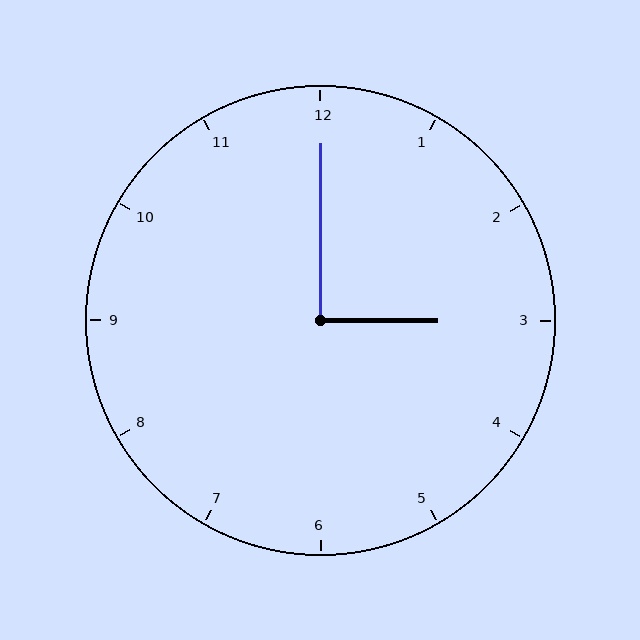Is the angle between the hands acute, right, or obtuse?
It is right.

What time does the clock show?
3:00.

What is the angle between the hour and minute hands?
Approximately 90 degrees.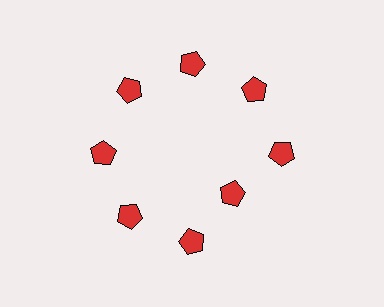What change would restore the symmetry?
The symmetry would be restored by moving it outward, back onto the ring so that all 8 pentagons sit at equal angles and equal distance from the center.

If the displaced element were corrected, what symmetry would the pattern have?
It would have 8-fold rotational symmetry — the pattern would map onto itself every 45 degrees.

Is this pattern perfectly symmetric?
No. The 8 red pentagons are arranged in a ring, but one element near the 4 o'clock position is pulled inward toward the center, breaking the 8-fold rotational symmetry.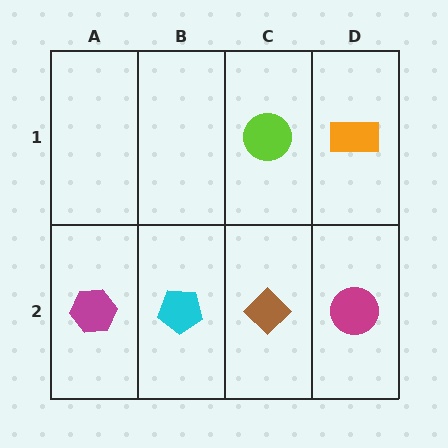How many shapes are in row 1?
2 shapes.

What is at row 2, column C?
A brown diamond.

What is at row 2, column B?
A cyan pentagon.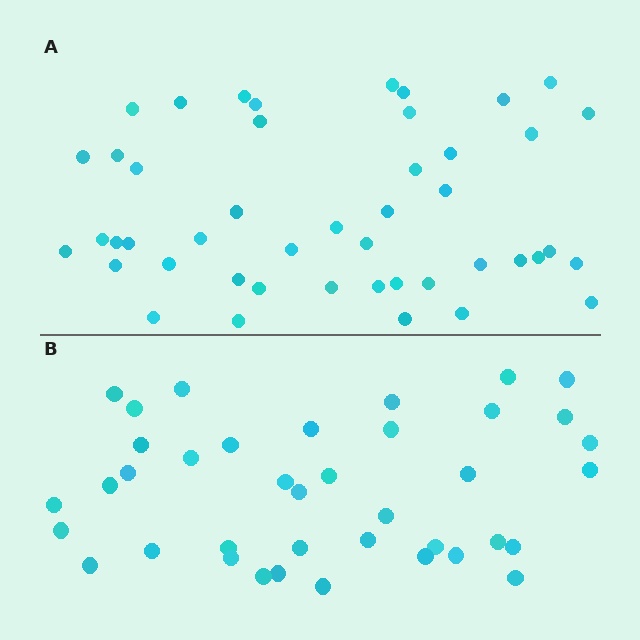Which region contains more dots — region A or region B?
Region A (the top region) has more dots.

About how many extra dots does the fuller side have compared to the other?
Region A has roughly 8 or so more dots than region B.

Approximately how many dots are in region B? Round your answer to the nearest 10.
About 40 dots. (The exact count is 39, which rounds to 40.)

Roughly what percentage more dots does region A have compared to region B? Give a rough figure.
About 20% more.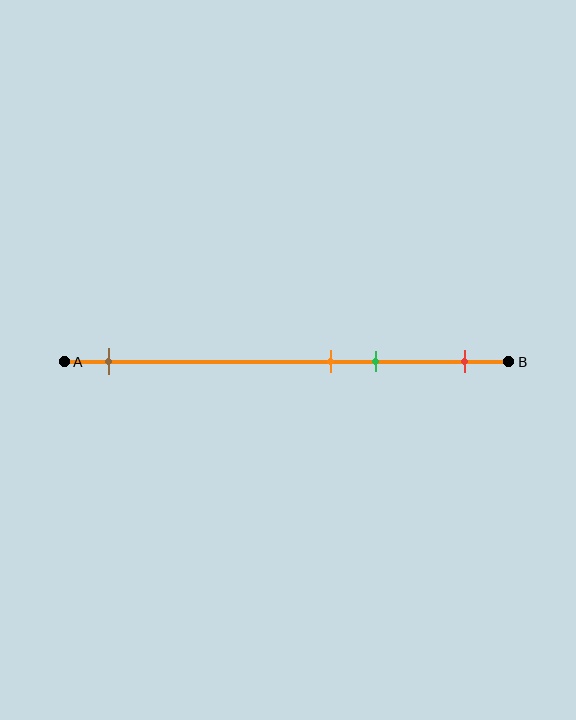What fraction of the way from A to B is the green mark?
The green mark is approximately 70% (0.7) of the way from A to B.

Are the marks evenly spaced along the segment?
No, the marks are not evenly spaced.